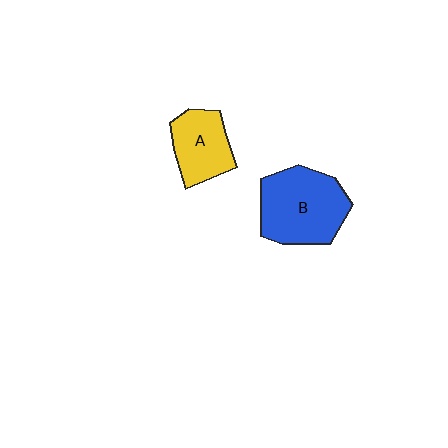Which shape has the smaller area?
Shape A (yellow).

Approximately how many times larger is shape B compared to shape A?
Approximately 1.6 times.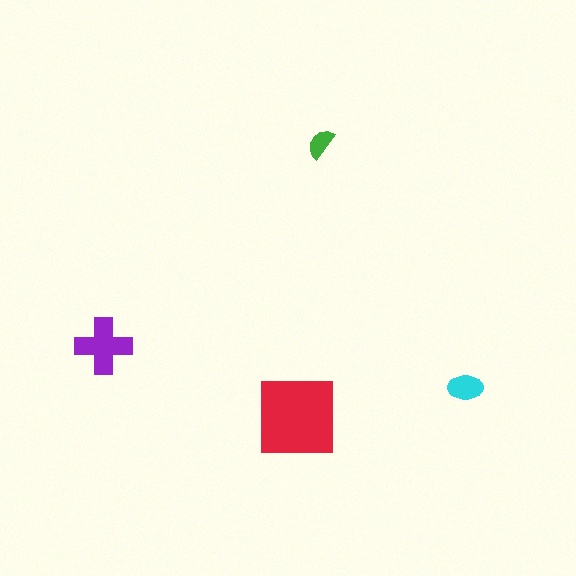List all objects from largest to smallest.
The red square, the purple cross, the cyan ellipse, the green semicircle.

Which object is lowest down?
The red square is bottommost.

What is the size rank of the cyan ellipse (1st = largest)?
3rd.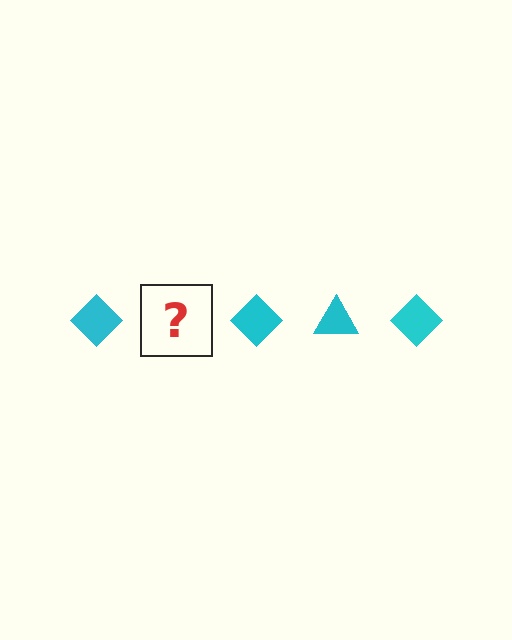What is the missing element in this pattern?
The missing element is a cyan triangle.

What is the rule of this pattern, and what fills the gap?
The rule is that the pattern cycles through diamond, triangle shapes in cyan. The gap should be filled with a cyan triangle.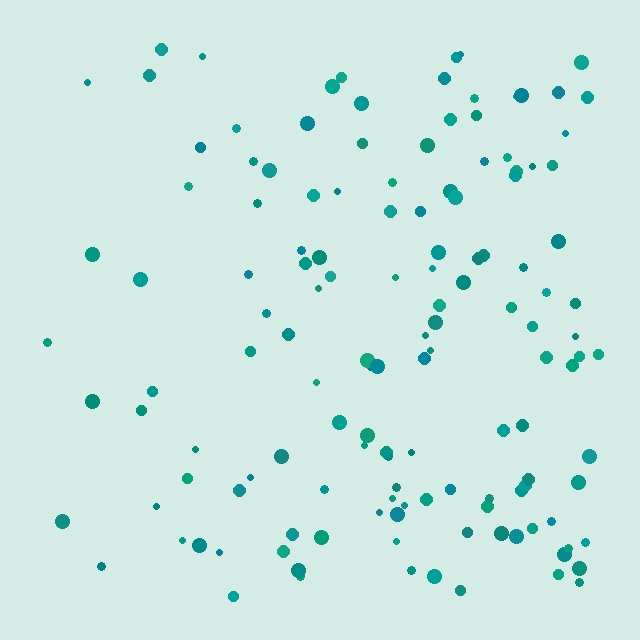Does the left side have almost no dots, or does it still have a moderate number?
Still a moderate number, just noticeably fewer than the right.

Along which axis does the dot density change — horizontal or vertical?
Horizontal.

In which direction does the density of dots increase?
From left to right, with the right side densest.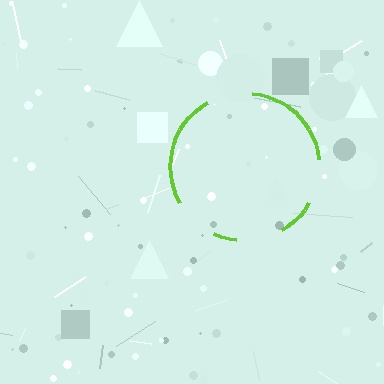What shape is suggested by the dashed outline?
The dashed outline suggests a circle.